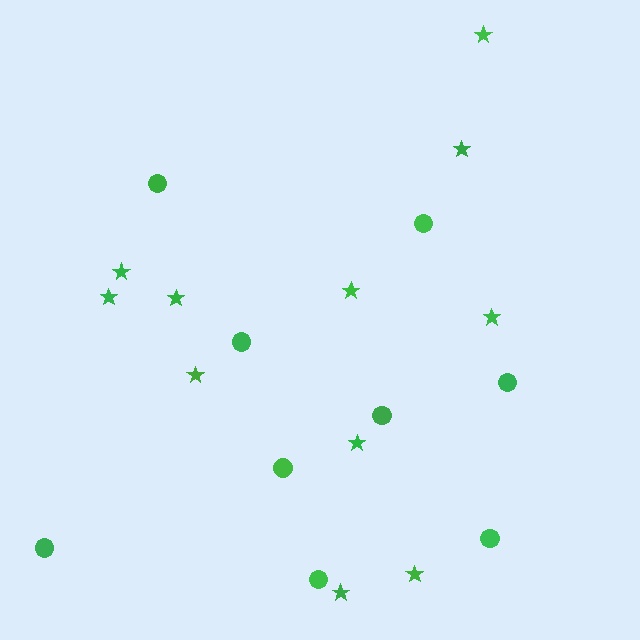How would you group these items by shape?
There are 2 groups: one group of circles (9) and one group of stars (11).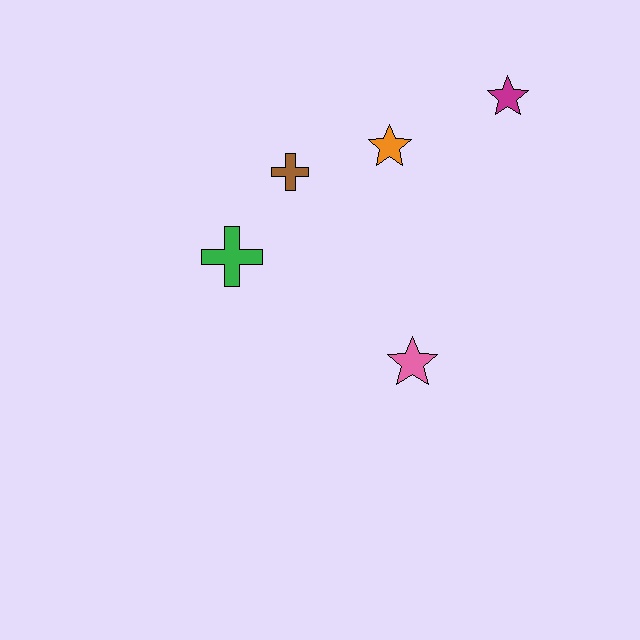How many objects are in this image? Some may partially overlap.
There are 5 objects.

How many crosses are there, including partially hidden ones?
There are 2 crosses.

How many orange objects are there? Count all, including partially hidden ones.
There is 1 orange object.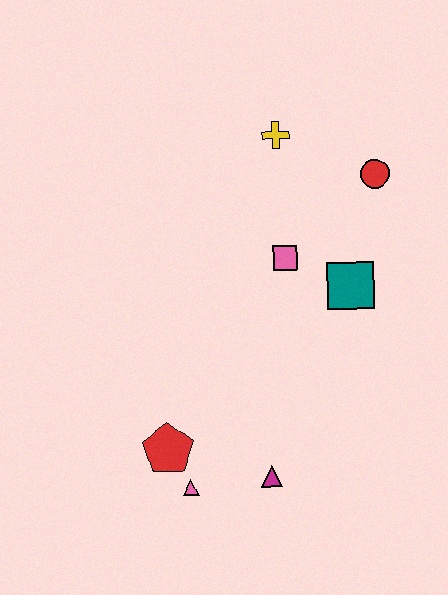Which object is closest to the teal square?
The pink square is closest to the teal square.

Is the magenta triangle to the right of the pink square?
No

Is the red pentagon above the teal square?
No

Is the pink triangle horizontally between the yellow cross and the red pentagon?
Yes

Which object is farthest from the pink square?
The pink triangle is farthest from the pink square.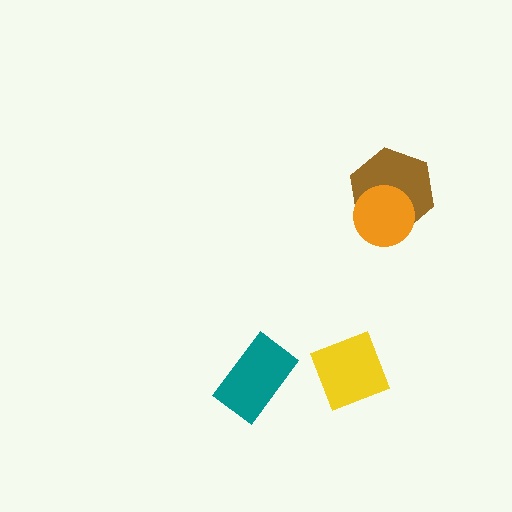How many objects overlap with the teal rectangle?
0 objects overlap with the teal rectangle.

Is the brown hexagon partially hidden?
Yes, it is partially covered by another shape.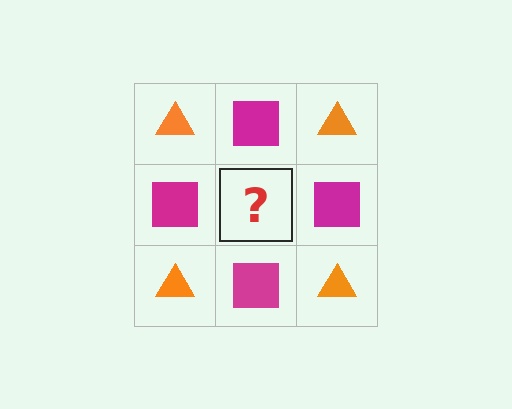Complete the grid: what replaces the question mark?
The question mark should be replaced with an orange triangle.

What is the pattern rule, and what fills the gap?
The rule is that it alternates orange triangle and magenta square in a checkerboard pattern. The gap should be filled with an orange triangle.